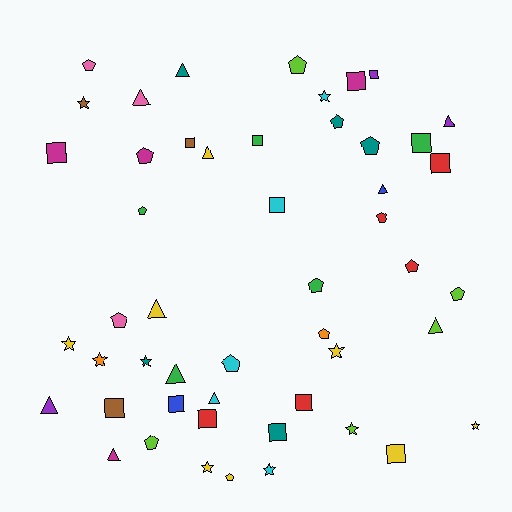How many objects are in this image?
There are 50 objects.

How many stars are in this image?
There are 10 stars.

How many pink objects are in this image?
There are 3 pink objects.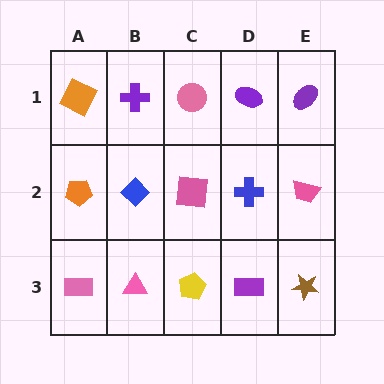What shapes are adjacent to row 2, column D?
A purple ellipse (row 1, column D), a purple rectangle (row 3, column D), a pink square (row 2, column C), a pink trapezoid (row 2, column E).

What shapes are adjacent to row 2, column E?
A purple ellipse (row 1, column E), a brown star (row 3, column E), a blue cross (row 2, column D).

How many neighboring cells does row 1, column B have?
3.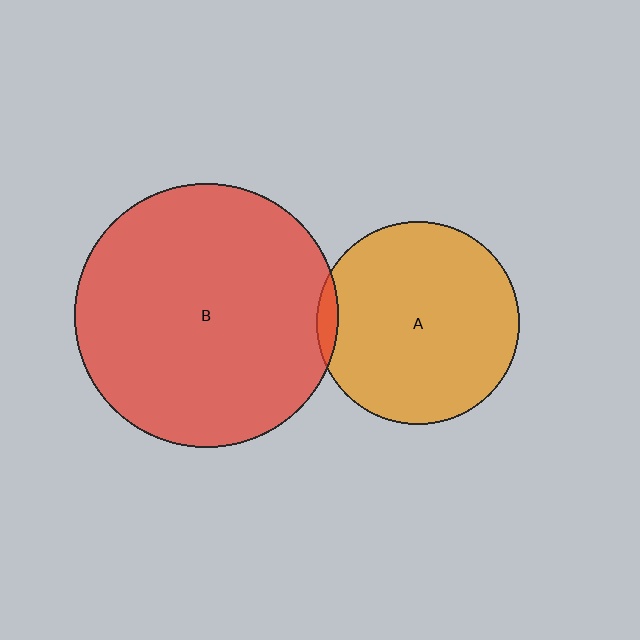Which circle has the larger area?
Circle B (red).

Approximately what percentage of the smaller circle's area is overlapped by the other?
Approximately 5%.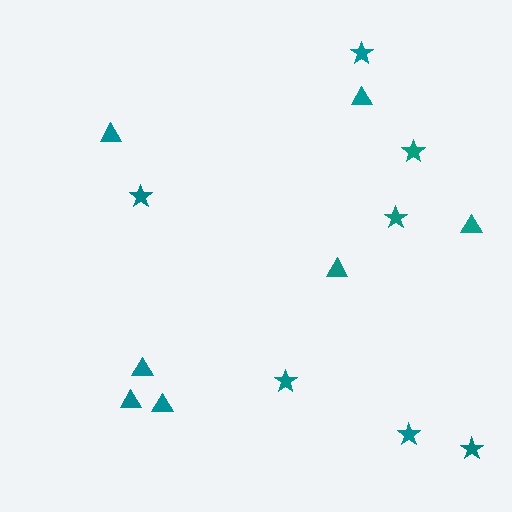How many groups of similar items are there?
There are 2 groups: one group of stars (7) and one group of triangles (7).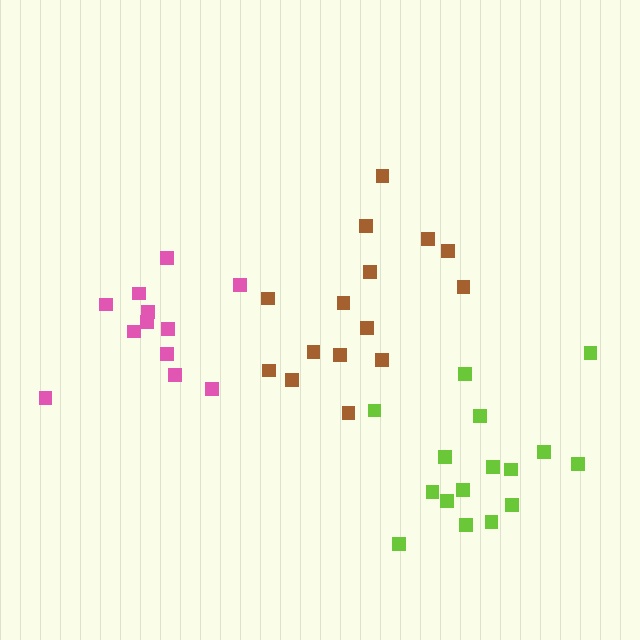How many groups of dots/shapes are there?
There are 3 groups.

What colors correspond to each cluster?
The clusters are colored: lime, brown, pink.